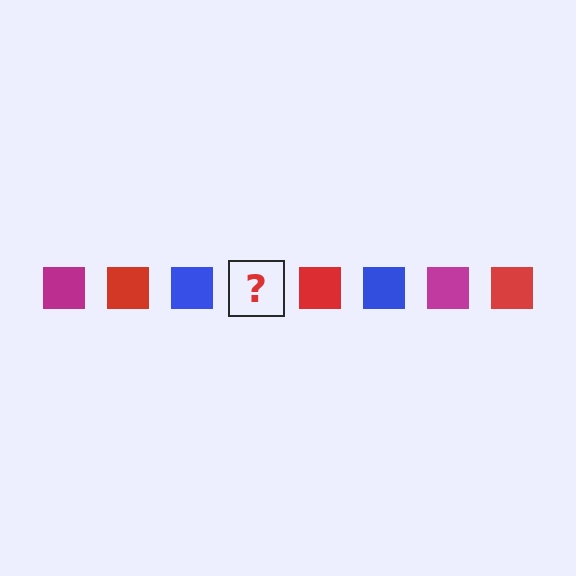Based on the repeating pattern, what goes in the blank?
The blank should be a magenta square.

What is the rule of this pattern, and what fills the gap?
The rule is that the pattern cycles through magenta, red, blue squares. The gap should be filled with a magenta square.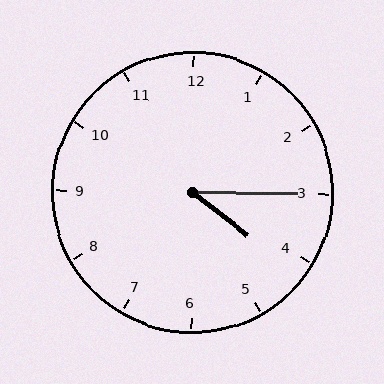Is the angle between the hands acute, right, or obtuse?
It is acute.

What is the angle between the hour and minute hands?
Approximately 38 degrees.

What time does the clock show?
4:15.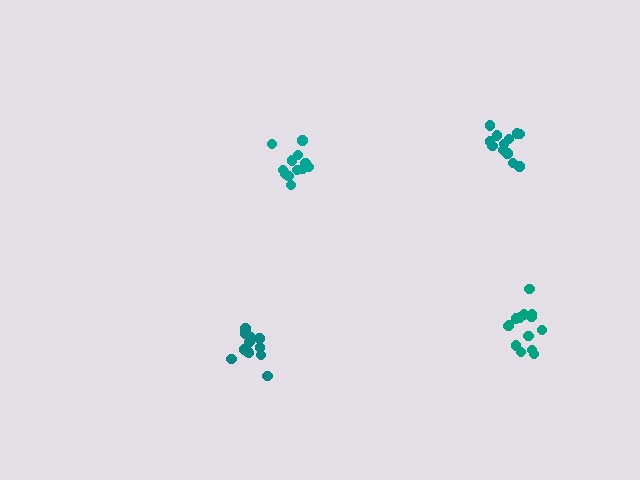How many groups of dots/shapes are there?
There are 4 groups.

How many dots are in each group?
Group 1: 12 dots, Group 2: 12 dots, Group 3: 14 dots, Group 4: 12 dots (50 total).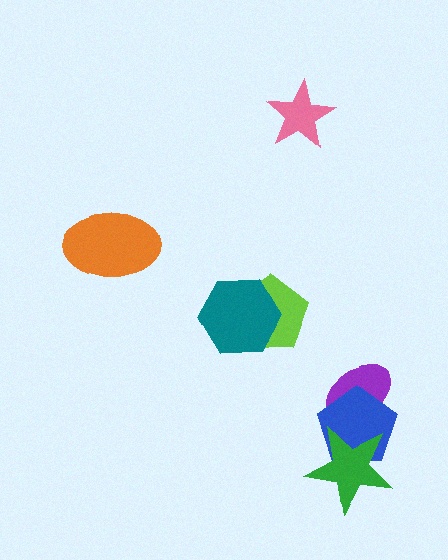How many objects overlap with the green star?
1 object overlaps with the green star.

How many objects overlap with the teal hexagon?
1 object overlaps with the teal hexagon.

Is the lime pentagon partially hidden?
Yes, it is partially covered by another shape.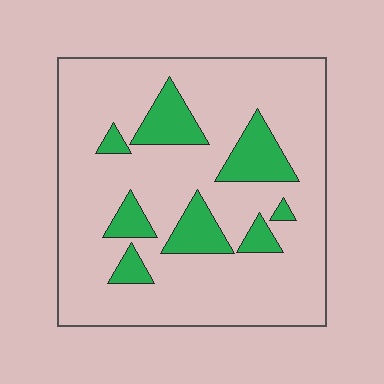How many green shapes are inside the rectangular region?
8.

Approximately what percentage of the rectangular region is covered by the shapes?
Approximately 20%.